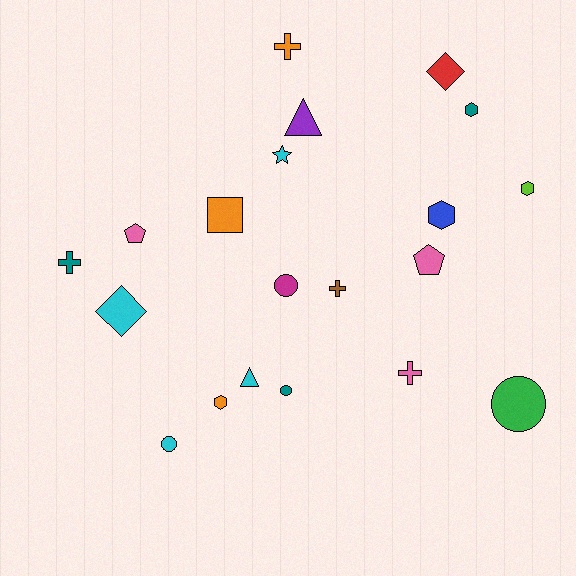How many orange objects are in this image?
There are 3 orange objects.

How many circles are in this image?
There are 4 circles.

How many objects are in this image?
There are 20 objects.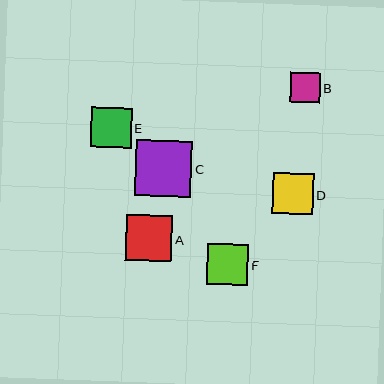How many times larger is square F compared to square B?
Square F is approximately 1.4 times the size of square B.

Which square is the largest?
Square C is the largest with a size of approximately 56 pixels.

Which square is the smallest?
Square B is the smallest with a size of approximately 30 pixels.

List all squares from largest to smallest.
From largest to smallest: C, A, F, D, E, B.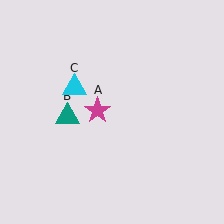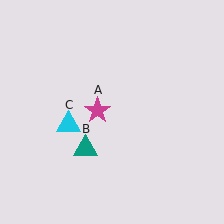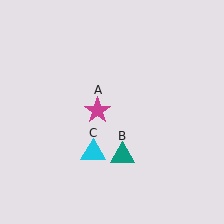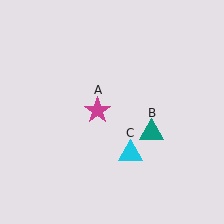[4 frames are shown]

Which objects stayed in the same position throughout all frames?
Magenta star (object A) remained stationary.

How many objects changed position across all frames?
2 objects changed position: teal triangle (object B), cyan triangle (object C).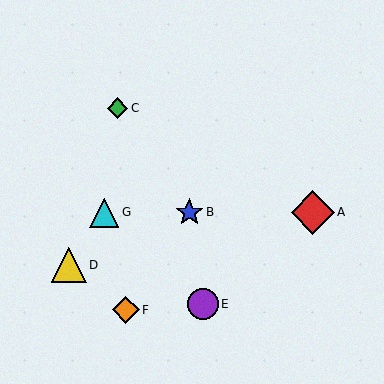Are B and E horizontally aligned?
No, B is at y≈213 and E is at y≈304.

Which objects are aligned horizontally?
Objects A, B, G are aligned horizontally.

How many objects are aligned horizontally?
3 objects (A, B, G) are aligned horizontally.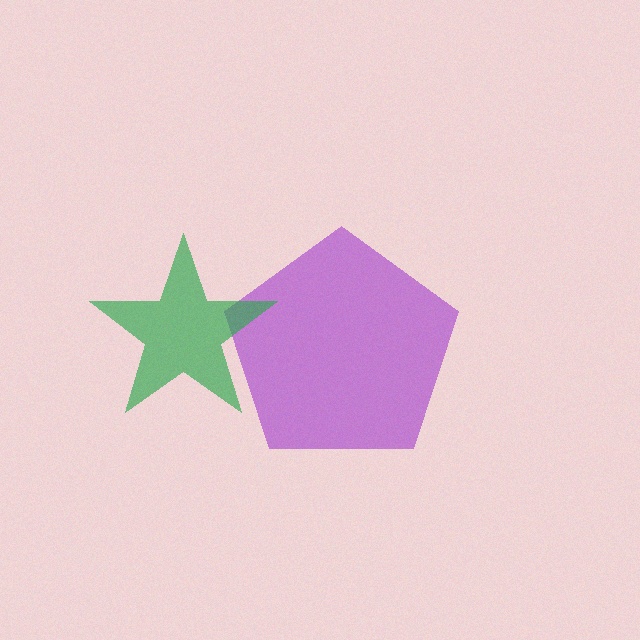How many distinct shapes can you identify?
There are 2 distinct shapes: a purple pentagon, a green star.